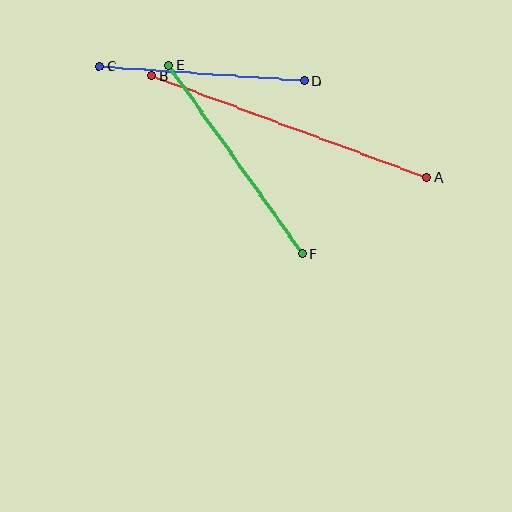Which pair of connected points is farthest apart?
Points A and B are farthest apart.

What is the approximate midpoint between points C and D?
The midpoint is at approximately (202, 74) pixels.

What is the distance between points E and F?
The distance is approximately 231 pixels.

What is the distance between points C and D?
The distance is approximately 206 pixels.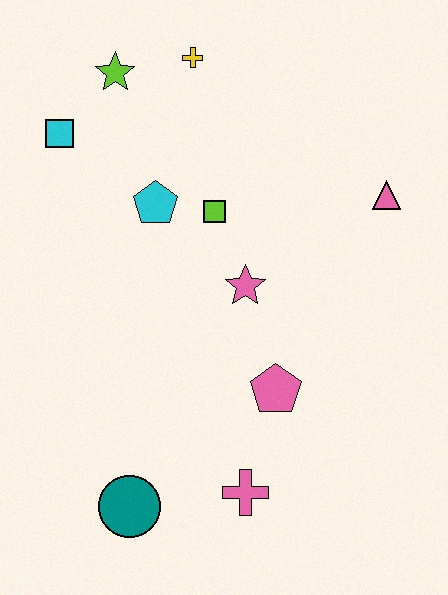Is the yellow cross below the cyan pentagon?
No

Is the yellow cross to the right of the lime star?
Yes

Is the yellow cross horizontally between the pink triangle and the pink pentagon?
No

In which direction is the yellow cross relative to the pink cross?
The yellow cross is above the pink cross.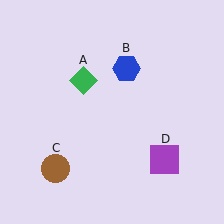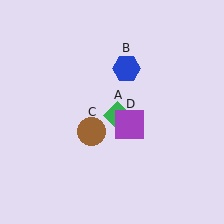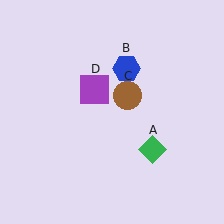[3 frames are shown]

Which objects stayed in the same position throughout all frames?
Blue hexagon (object B) remained stationary.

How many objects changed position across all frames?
3 objects changed position: green diamond (object A), brown circle (object C), purple square (object D).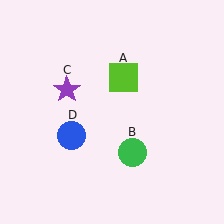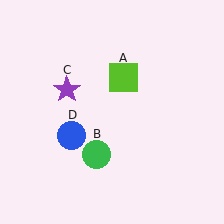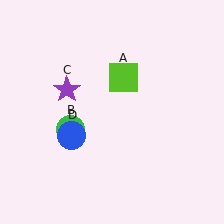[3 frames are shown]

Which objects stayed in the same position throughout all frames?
Lime square (object A) and purple star (object C) and blue circle (object D) remained stationary.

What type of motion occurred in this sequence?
The green circle (object B) rotated clockwise around the center of the scene.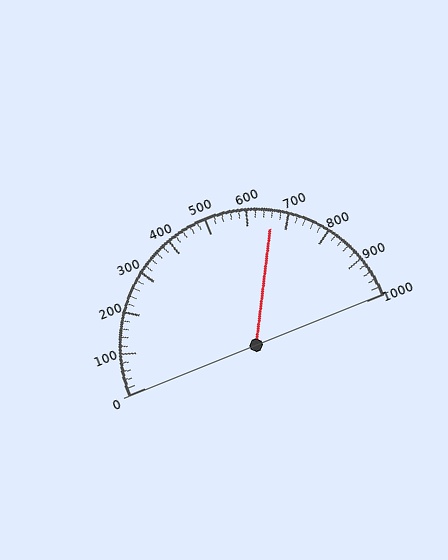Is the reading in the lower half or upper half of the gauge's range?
The reading is in the upper half of the range (0 to 1000).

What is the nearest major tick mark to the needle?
The nearest major tick mark is 700.